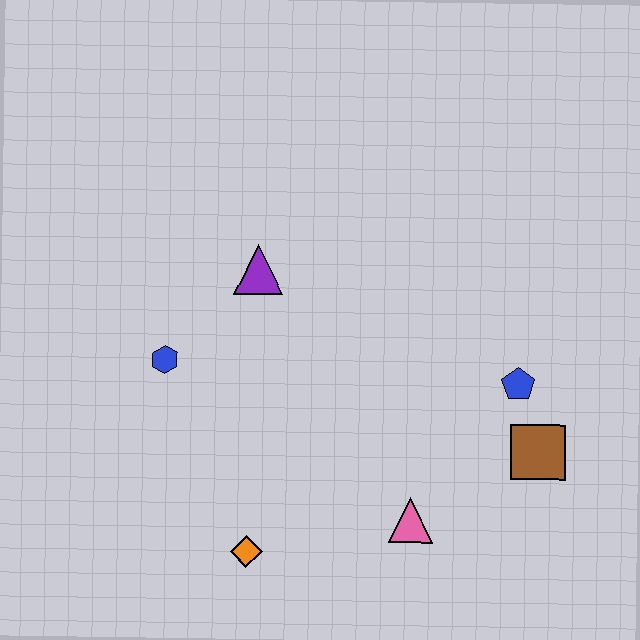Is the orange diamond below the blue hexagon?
Yes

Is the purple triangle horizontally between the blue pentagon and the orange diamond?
Yes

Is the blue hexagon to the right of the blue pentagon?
No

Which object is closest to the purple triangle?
The blue hexagon is closest to the purple triangle.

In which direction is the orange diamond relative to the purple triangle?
The orange diamond is below the purple triangle.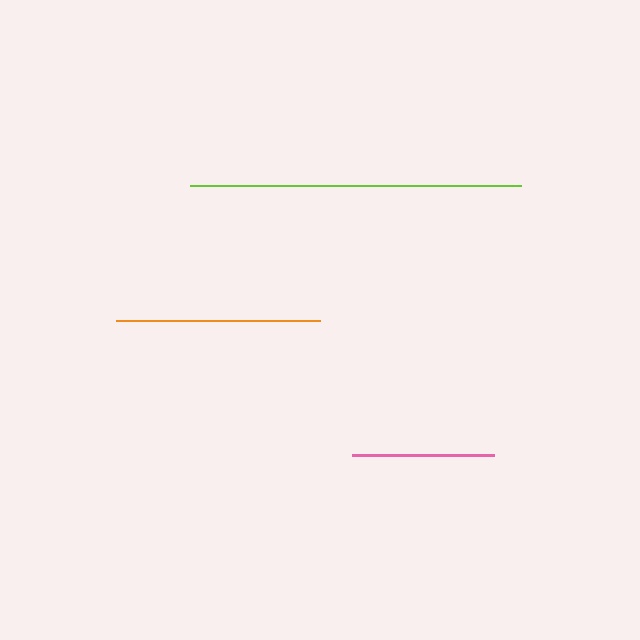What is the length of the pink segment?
The pink segment is approximately 142 pixels long.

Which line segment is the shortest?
The pink line is the shortest at approximately 142 pixels.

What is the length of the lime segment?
The lime segment is approximately 331 pixels long.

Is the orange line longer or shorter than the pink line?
The orange line is longer than the pink line.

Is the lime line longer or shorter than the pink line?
The lime line is longer than the pink line.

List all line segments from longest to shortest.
From longest to shortest: lime, orange, pink.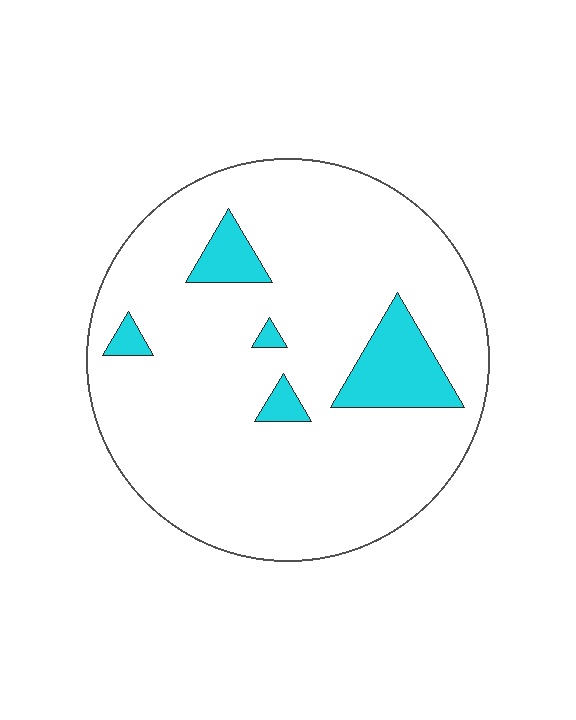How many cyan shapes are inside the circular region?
5.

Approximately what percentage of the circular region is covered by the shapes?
Approximately 10%.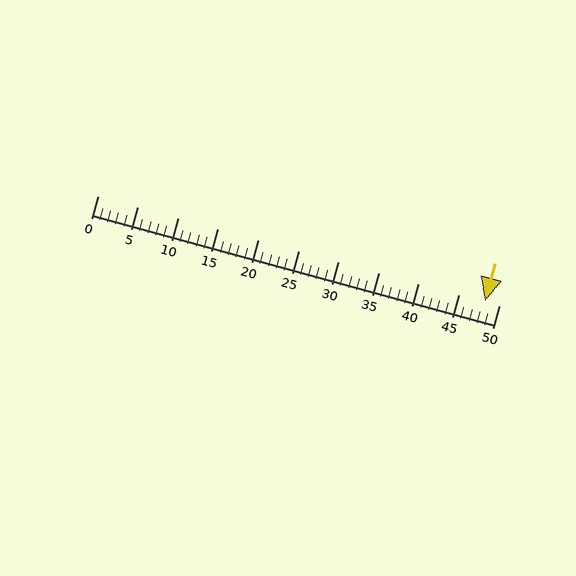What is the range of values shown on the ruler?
The ruler shows values from 0 to 50.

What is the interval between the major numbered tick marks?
The major tick marks are spaced 5 units apart.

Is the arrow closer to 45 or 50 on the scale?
The arrow is closer to 50.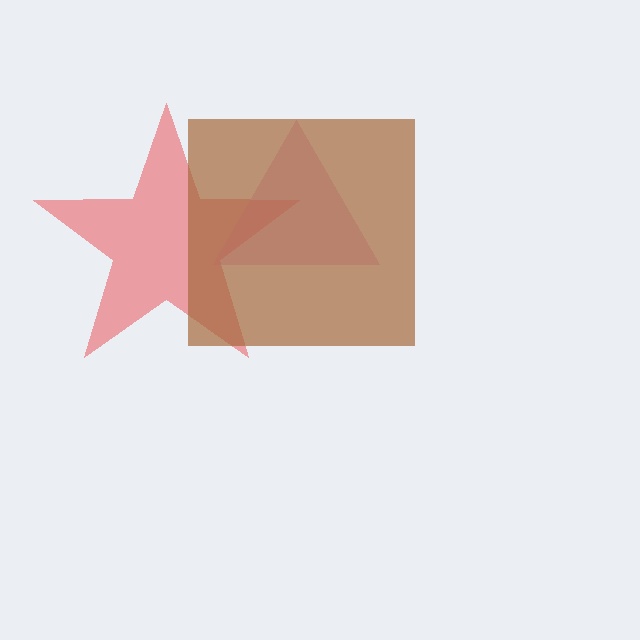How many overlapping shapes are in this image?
There are 3 overlapping shapes in the image.